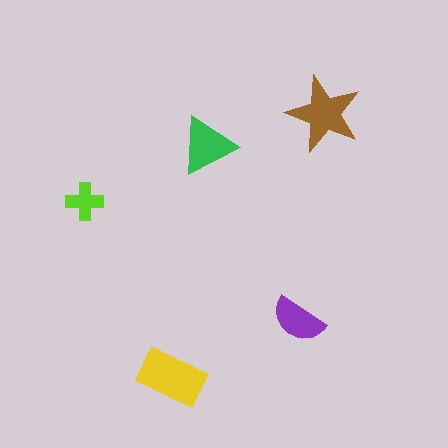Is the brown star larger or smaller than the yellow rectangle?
Smaller.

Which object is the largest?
The yellow rectangle.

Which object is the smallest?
The lime cross.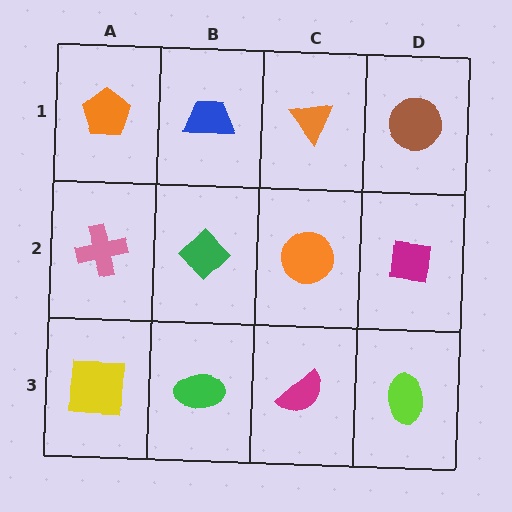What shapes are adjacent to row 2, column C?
An orange triangle (row 1, column C), a magenta semicircle (row 3, column C), a green diamond (row 2, column B), a magenta square (row 2, column D).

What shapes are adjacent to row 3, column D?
A magenta square (row 2, column D), a magenta semicircle (row 3, column C).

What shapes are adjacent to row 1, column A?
A pink cross (row 2, column A), a blue trapezoid (row 1, column B).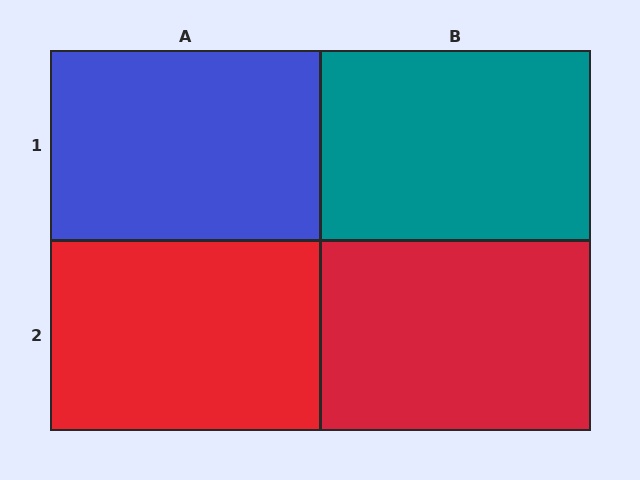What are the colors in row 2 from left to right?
Red, red.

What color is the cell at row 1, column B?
Teal.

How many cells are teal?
1 cell is teal.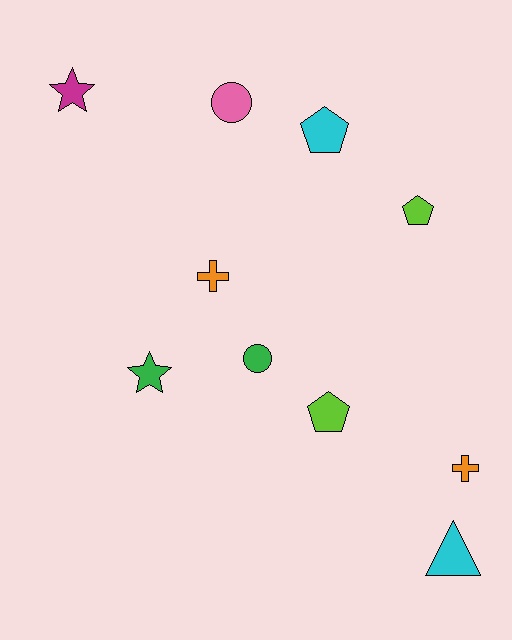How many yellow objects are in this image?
There are no yellow objects.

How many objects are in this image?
There are 10 objects.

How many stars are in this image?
There are 2 stars.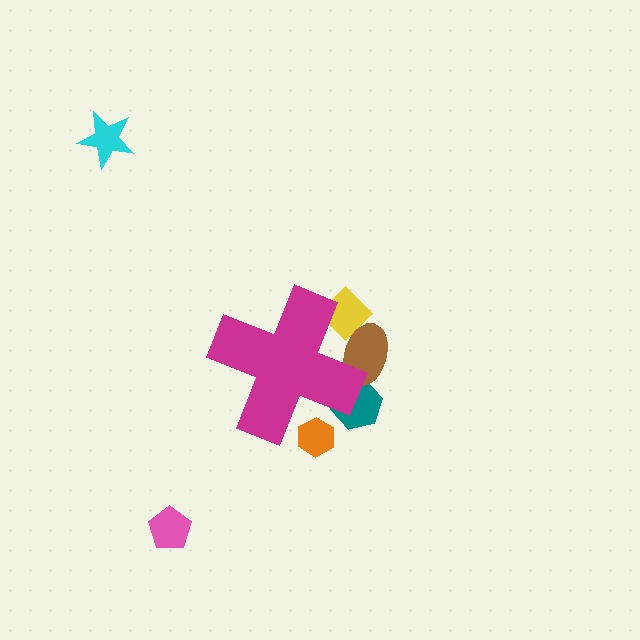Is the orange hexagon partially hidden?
Yes, the orange hexagon is partially hidden behind the magenta cross.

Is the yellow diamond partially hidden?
Yes, the yellow diamond is partially hidden behind the magenta cross.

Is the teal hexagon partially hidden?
Yes, the teal hexagon is partially hidden behind the magenta cross.